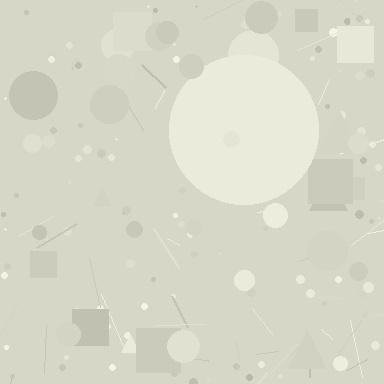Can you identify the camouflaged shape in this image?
The camouflaged shape is a circle.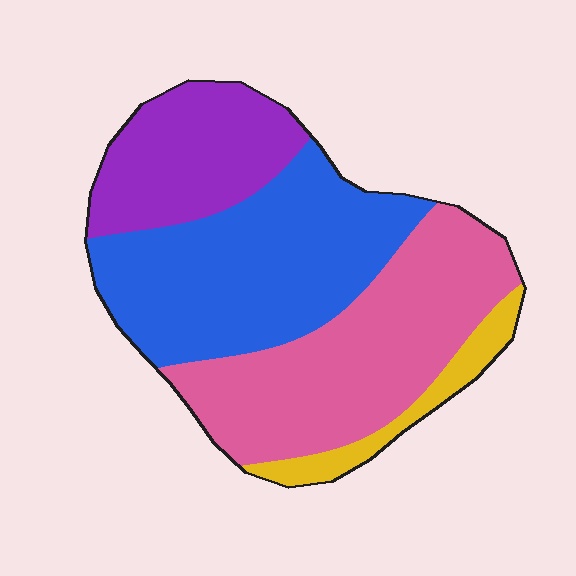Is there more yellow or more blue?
Blue.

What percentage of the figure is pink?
Pink covers roughly 35% of the figure.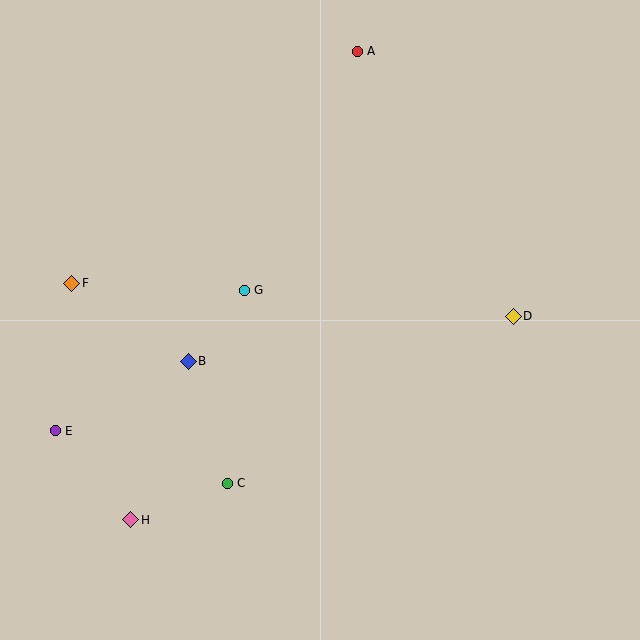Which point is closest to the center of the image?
Point G at (244, 290) is closest to the center.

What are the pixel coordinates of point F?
Point F is at (72, 283).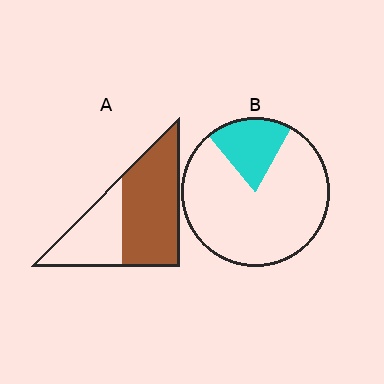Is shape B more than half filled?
No.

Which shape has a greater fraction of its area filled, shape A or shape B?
Shape A.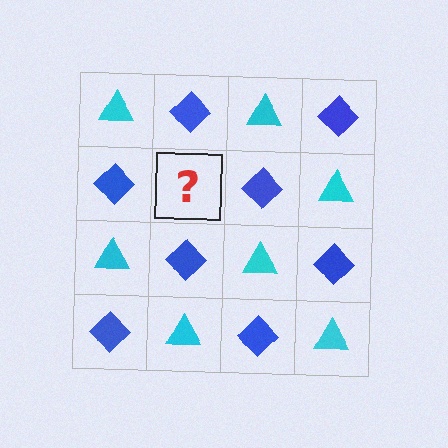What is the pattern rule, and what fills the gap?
The rule is that it alternates cyan triangle and blue diamond in a checkerboard pattern. The gap should be filled with a cyan triangle.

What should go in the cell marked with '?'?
The missing cell should contain a cyan triangle.